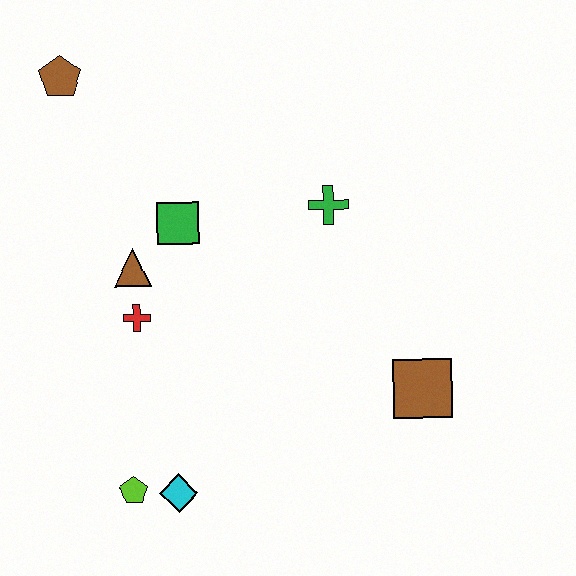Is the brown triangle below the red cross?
No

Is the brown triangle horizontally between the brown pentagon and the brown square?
Yes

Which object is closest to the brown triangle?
The red cross is closest to the brown triangle.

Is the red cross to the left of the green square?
Yes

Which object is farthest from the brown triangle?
The brown square is farthest from the brown triangle.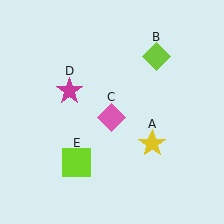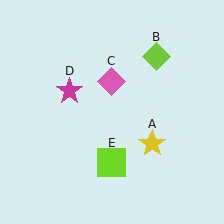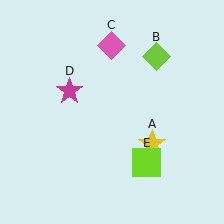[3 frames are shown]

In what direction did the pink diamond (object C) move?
The pink diamond (object C) moved up.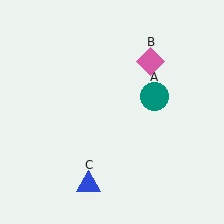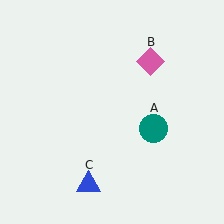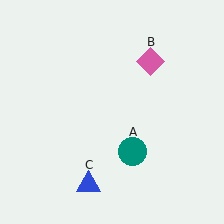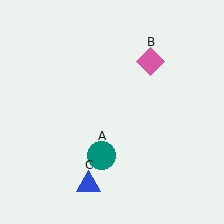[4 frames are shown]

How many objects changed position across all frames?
1 object changed position: teal circle (object A).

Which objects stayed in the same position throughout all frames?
Pink diamond (object B) and blue triangle (object C) remained stationary.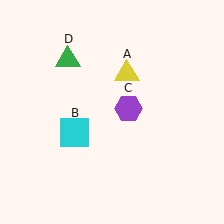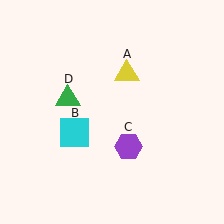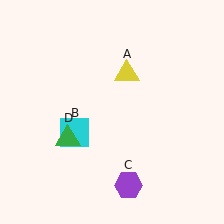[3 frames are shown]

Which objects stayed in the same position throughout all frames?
Yellow triangle (object A) and cyan square (object B) remained stationary.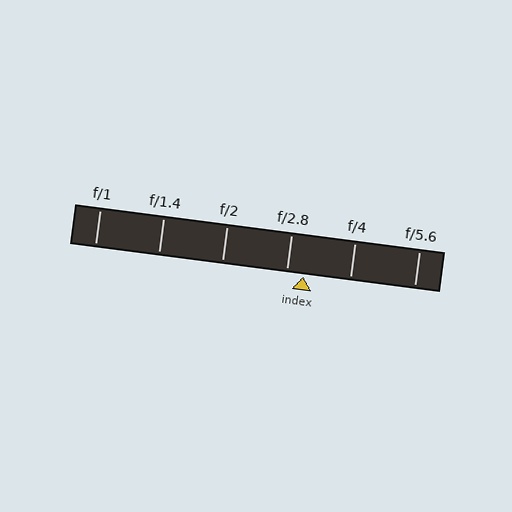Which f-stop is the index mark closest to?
The index mark is closest to f/2.8.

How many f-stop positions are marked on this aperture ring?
There are 6 f-stop positions marked.